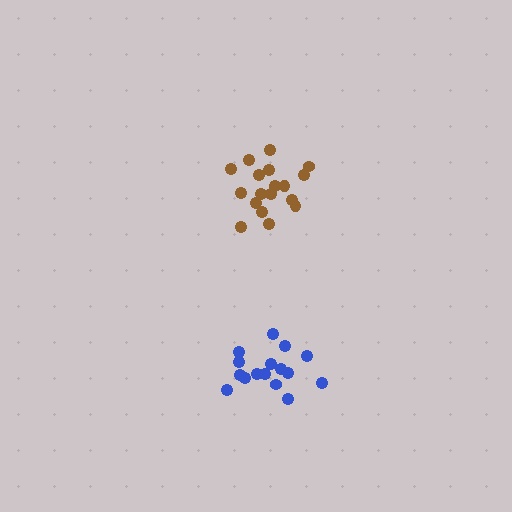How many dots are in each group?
Group 1: 16 dots, Group 2: 18 dots (34 total).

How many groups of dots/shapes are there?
There are 2 groups.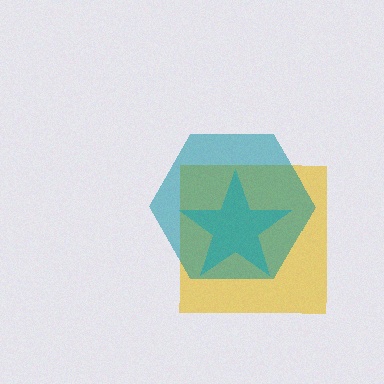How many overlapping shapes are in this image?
There are 3 overlapping shapes in the image.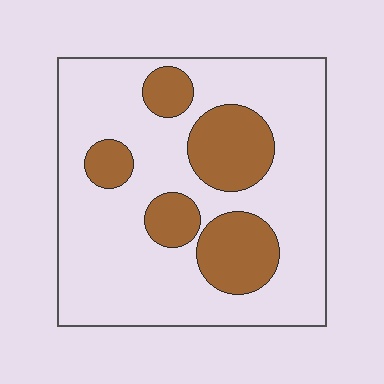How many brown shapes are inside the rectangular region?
5.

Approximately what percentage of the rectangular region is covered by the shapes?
Approximately 25%.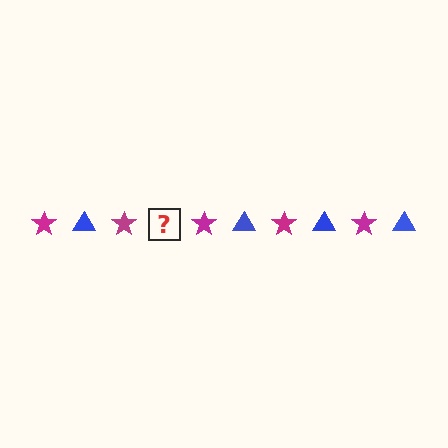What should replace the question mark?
The question mark should be replaced with a blue triangle.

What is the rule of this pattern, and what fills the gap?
The rule is that the pattern alternates between magenta star and blue triangle. The gap should be filled with a blue triangle.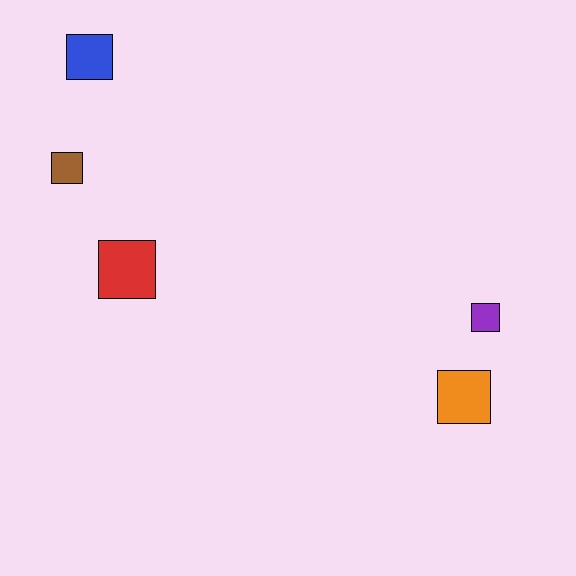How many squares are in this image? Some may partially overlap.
There are 5 squares.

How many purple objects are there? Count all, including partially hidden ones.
There is 1 purple object.